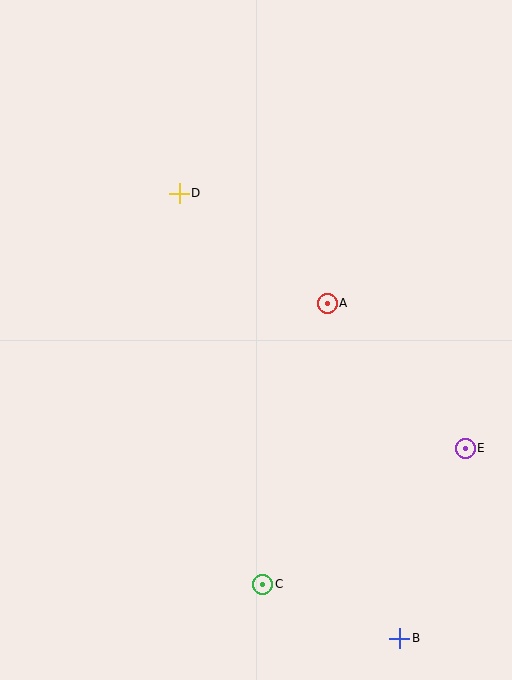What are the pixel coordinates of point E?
Point E is at (465, 448).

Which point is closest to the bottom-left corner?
Point C is closest to the bottom-left corner.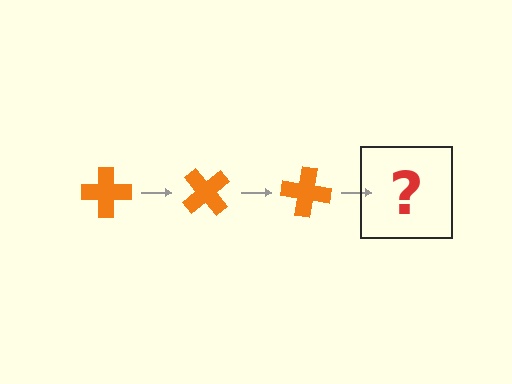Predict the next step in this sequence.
The next step is an orange cross rotated 150 degrees.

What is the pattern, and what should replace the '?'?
The pattern is that the cross rotates 50 degrees each step. The '?' should be an orange cross rotated 150 degrees.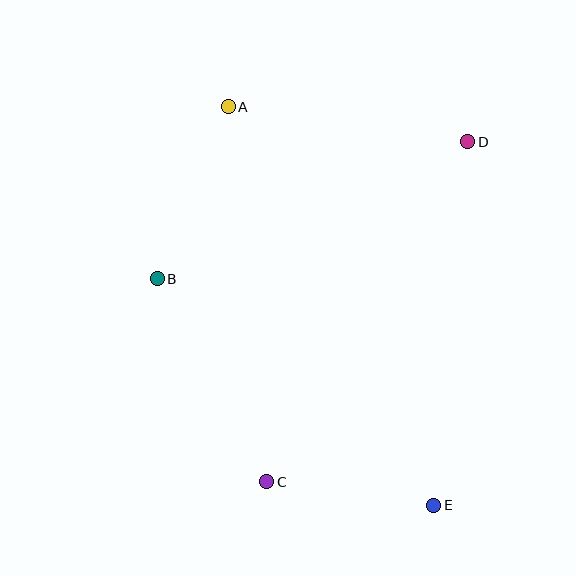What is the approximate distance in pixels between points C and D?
The distance between C and D is approximately 395 pixels.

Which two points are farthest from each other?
Points A and E are farthest from each other.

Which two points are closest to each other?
Points C and E are closest to each other.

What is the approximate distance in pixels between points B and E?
The distance between B and E is approximately 357 pixels.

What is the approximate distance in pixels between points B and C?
The distance between B and C is approximately 231 pixels.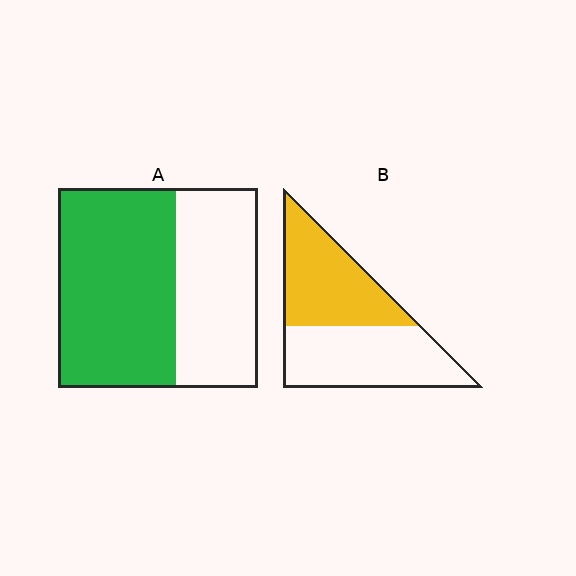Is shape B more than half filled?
Roughly half.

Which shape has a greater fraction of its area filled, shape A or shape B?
Shape A.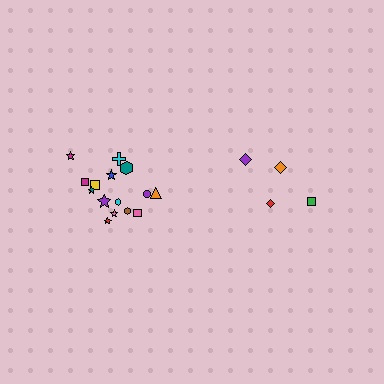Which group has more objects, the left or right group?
The left group.